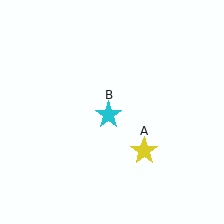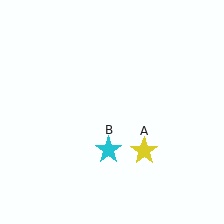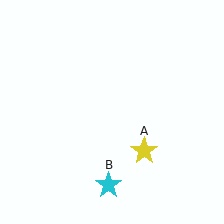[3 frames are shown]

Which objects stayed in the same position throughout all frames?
Yellow star (object A) remained stationary.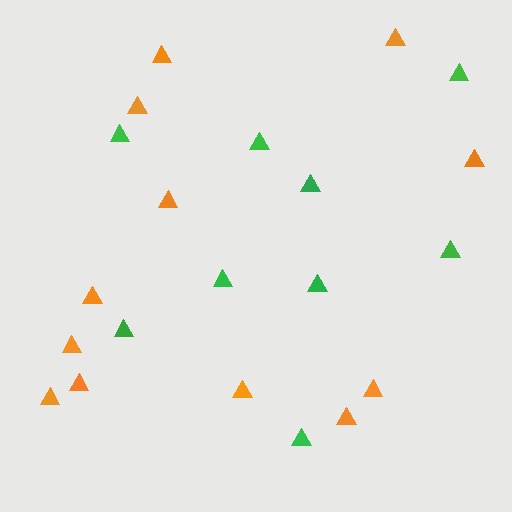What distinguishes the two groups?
There are 2 groups: one group of orange triangles (12) and one group of green triangles (9).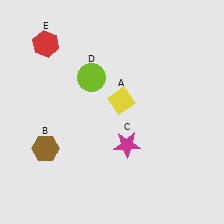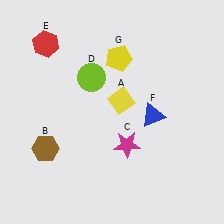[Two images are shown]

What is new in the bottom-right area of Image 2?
A blue triangle (F) was added in the bottom-right area of Image 2.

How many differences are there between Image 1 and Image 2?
There are 2 differences between the two images.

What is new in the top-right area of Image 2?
A yellow pentagon (G) was added in the top-right area of Image 2.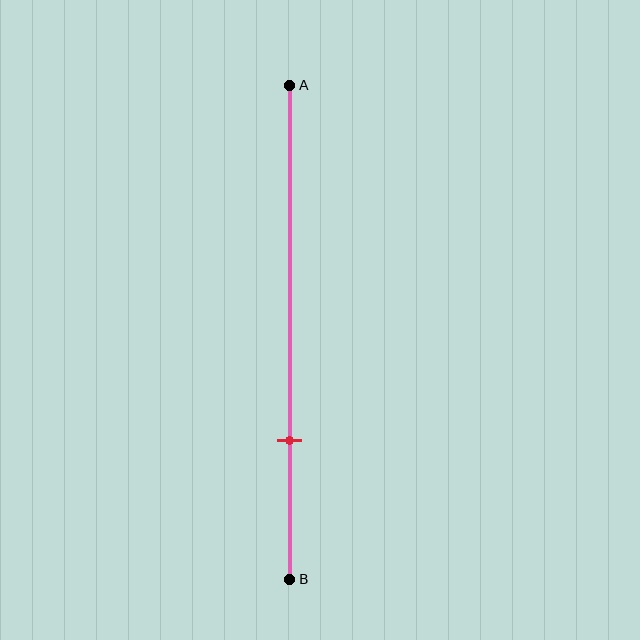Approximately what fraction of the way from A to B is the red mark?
The red mark is approximately 70% of the way from A to B.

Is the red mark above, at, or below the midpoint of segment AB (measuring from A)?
The red mark is below the midpoint of segment AB.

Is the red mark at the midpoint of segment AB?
No, the mark is at about 70% from A, not at the 50% midpoint.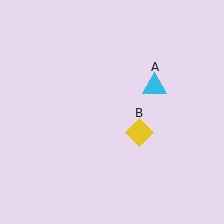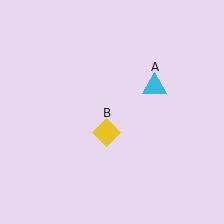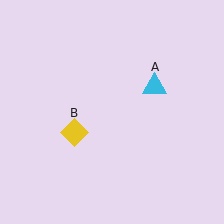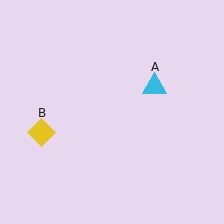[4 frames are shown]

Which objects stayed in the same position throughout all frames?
Cyan triangle (object A) remained stationary.